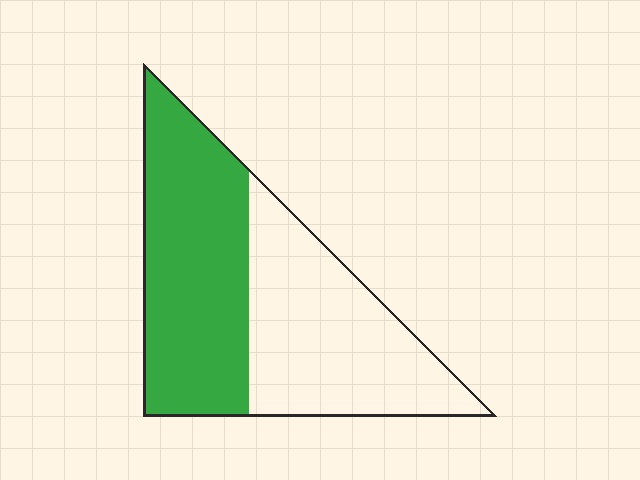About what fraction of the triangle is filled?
About one half (1/2).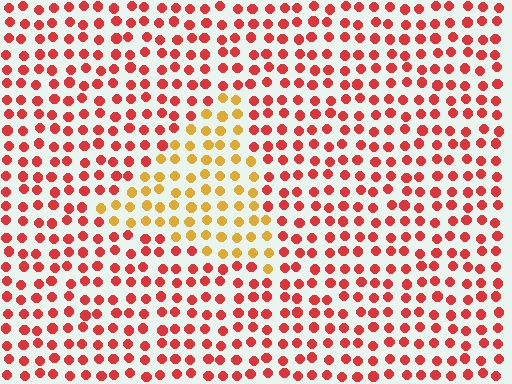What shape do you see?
I see a triangle.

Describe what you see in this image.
The image is filled with small red elements in a uniform arrangement. A triangle-shaped region is visible where the elements are tinted to a slightly different hue, forming a subtle color boundary.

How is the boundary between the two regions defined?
The boundary is defined purely by a slight shift in hue (about 45 degrees). Spacing, size, and orientation are identical on both sides.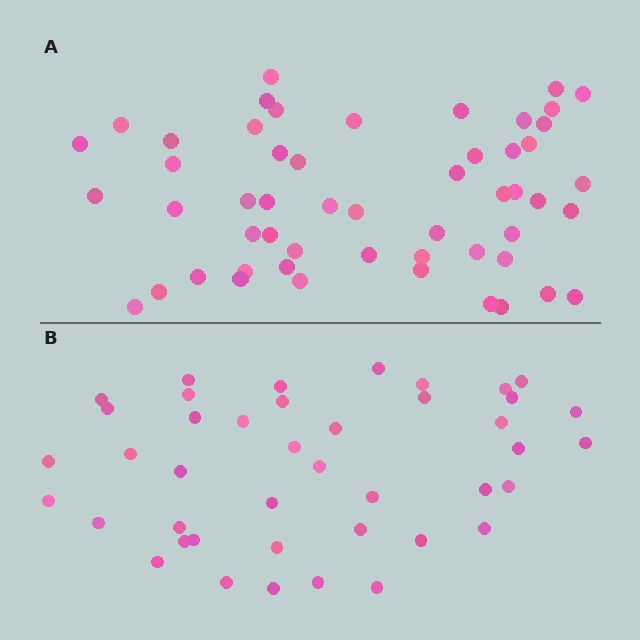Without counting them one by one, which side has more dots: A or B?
Region A (the top region) has more dots.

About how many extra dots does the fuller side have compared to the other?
Region A has roughly 12 or so more dots than region B.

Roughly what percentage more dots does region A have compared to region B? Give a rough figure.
About 25% more.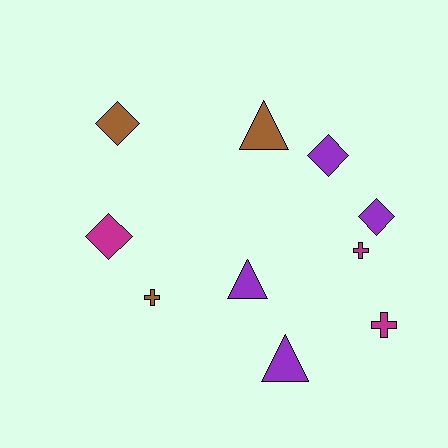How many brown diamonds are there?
There is 1 brown diamond.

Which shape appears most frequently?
Diamond, with 4 objects.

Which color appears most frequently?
Purple, with 4 objects.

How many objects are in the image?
There are 10 objects.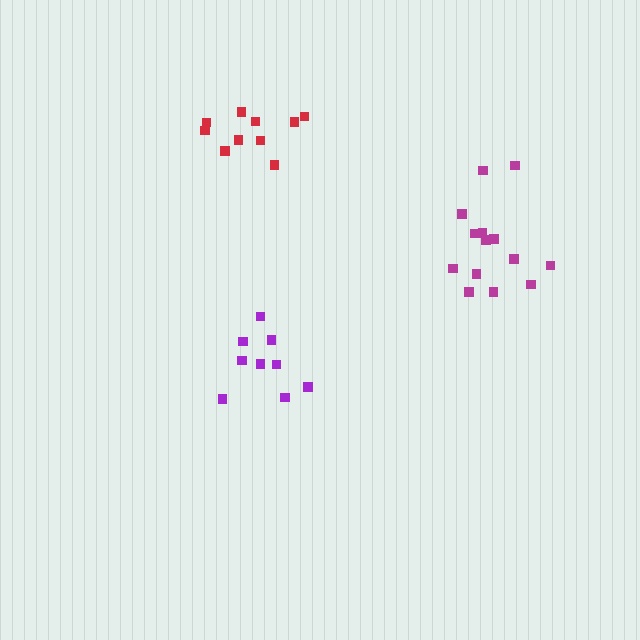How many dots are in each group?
Group 1: 9 dots, Group 2: 10 dots, Group 3: 14 dots (33 total).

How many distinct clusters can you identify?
There are 3 distinct clusters.